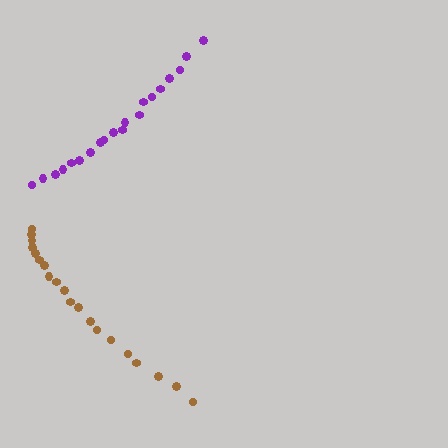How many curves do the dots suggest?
There are 2 distinct paths.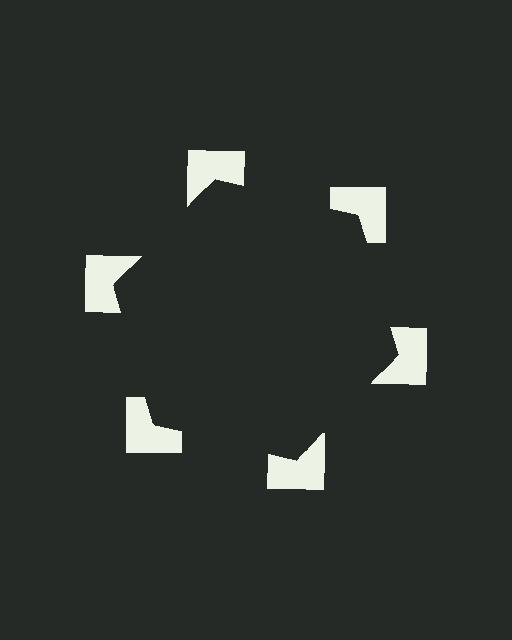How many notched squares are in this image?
There are 6 — one at each vertex of the illusory hexagon.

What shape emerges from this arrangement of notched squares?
An illusory hexagon — its edges are inferred from the aligned wedge cuts in the notched squares, not physically drawn.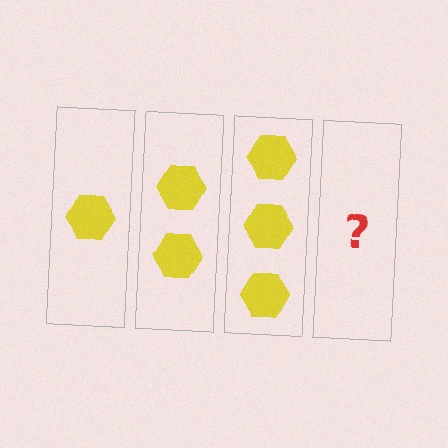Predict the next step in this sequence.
The next step is 4 hexagons.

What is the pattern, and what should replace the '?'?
The pattern is that each step adds one more hexagon. The '?' should be 4 hexagons.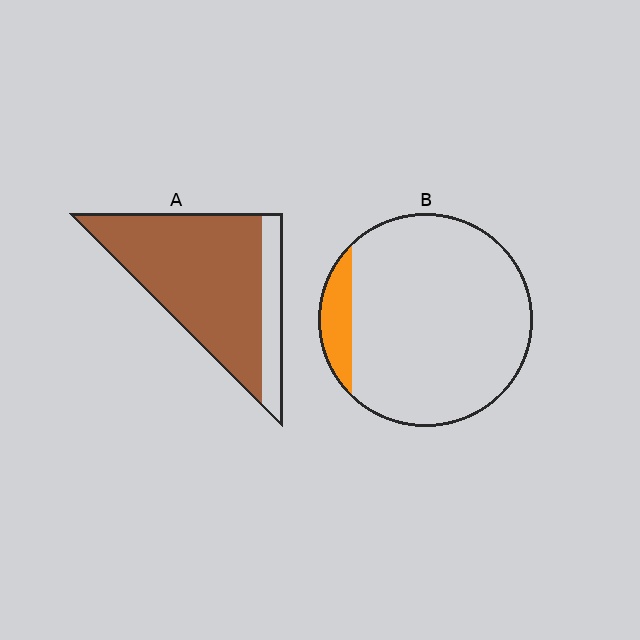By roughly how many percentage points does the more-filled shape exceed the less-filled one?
By roughly 70 percentage points (A over B).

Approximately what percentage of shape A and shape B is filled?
A is approximately 80% and B is approximately 10%.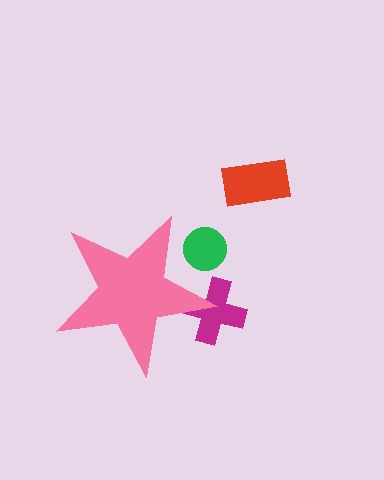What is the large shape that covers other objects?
A pink star.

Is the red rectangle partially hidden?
No, the red rectangle is fully visible.